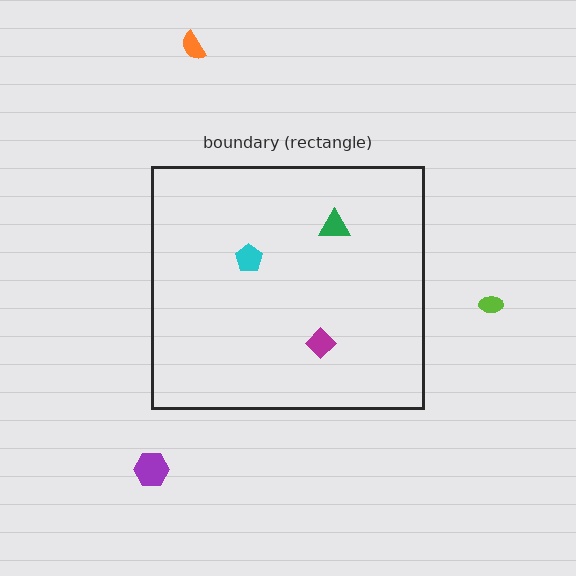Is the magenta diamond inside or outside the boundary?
Inside.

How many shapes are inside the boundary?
3 inside, 3 outside.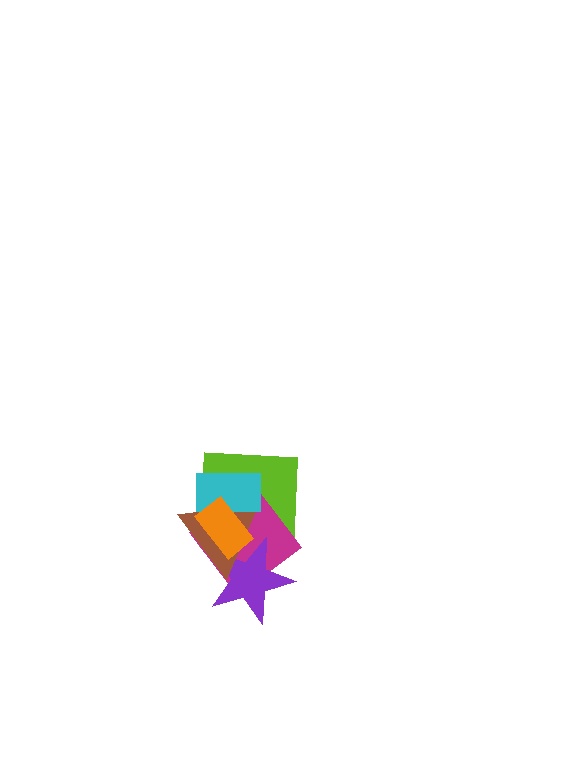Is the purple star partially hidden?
Yes, it is partially covered by another shape.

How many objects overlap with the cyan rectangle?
4 objects overlap with the cyan rectangle.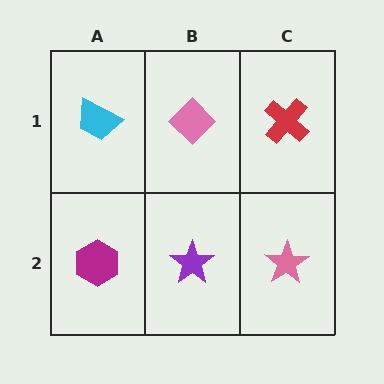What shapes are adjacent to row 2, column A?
A cyan trapezoid (row 1, column A), a purple star (row 2, column B).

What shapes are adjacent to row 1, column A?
A magenta hexagon (row 2, column A), a pink diamond (row 1, column B).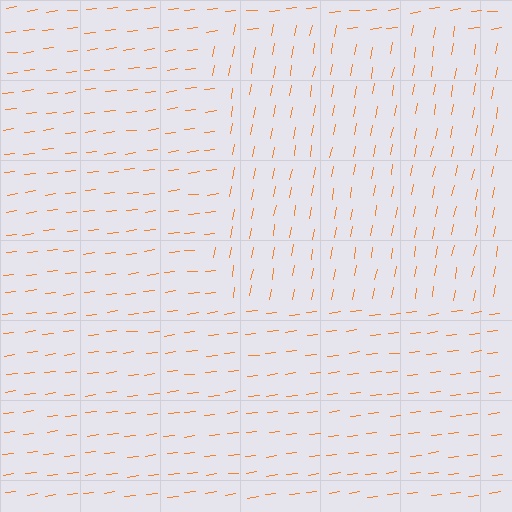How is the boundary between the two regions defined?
The boundary is defined purely by a change in line orientation (approximately 73 degrees difference). All lines are the same color and thickness.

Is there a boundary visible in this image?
Yes, there is a texture boundary formed by a change in line orientation.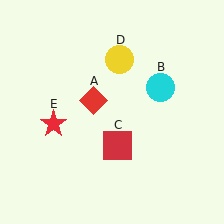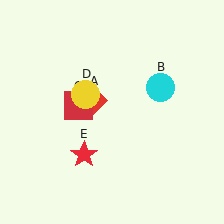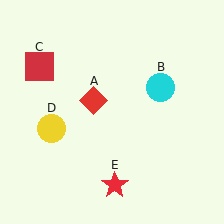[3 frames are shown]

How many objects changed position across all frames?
3 objects changed position: red square (object C), yellow circle (object D), red star (object E).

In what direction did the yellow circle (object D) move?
The yellow circle (object D) moved down and to the left.